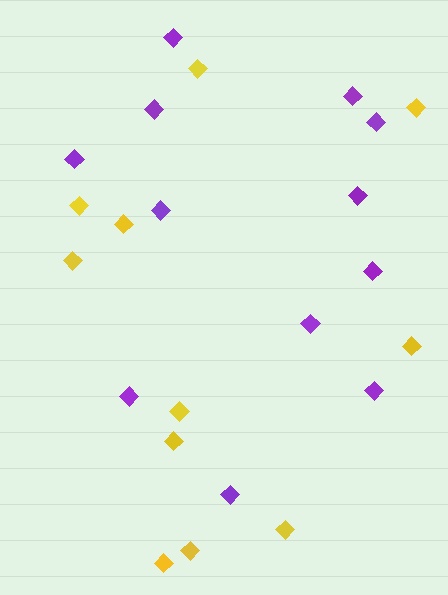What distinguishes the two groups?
There are 2 groups: one group of purple diamonds (12) and one group of yellow diamonds (11).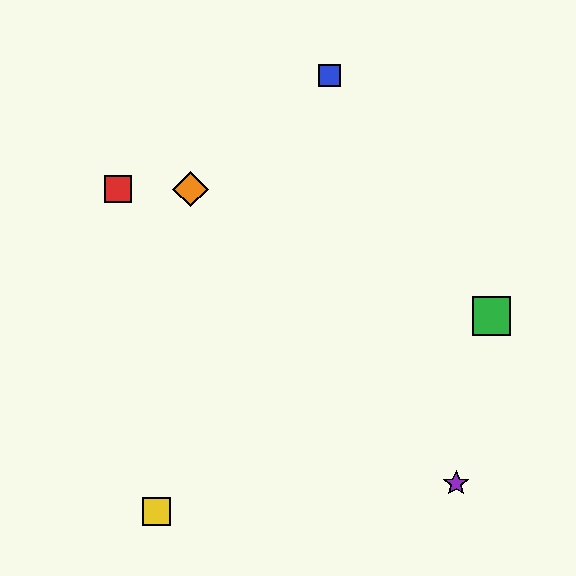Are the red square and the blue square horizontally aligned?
No, the red square is at y≈189 and the blue square is at y≈75.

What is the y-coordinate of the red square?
The red square is at y≈189.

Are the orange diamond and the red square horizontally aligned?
Yes, both are at y≈189.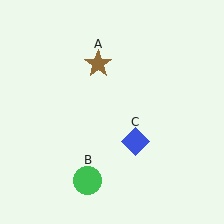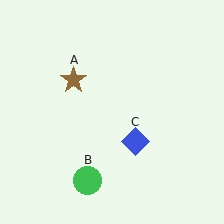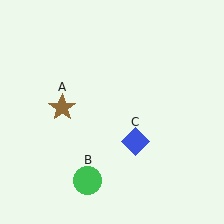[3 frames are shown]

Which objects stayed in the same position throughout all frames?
Green circle (object B) and blue diamond (object C) remained stationary.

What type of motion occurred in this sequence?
The brown star (object A) rotated counterclockwise around the center of the scene.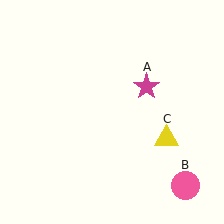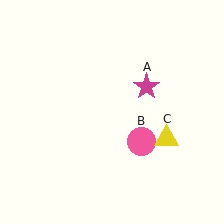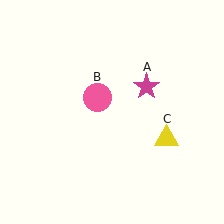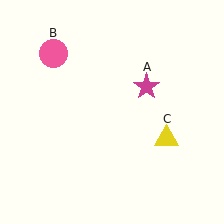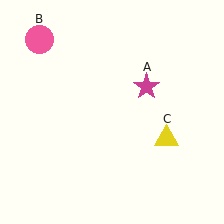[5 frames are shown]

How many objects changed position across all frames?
1 object changed position: pink circle (object B).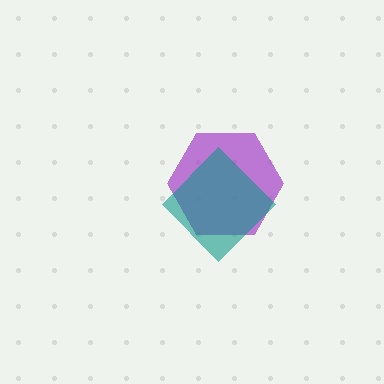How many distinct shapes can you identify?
There are 2 distinct shapes: a purple hexagon, a teal diamond.